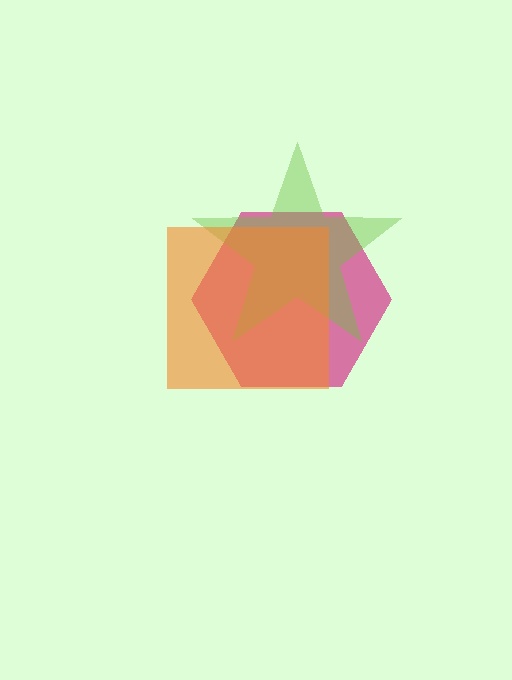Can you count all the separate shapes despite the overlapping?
Yes, there are 3 separate shapes.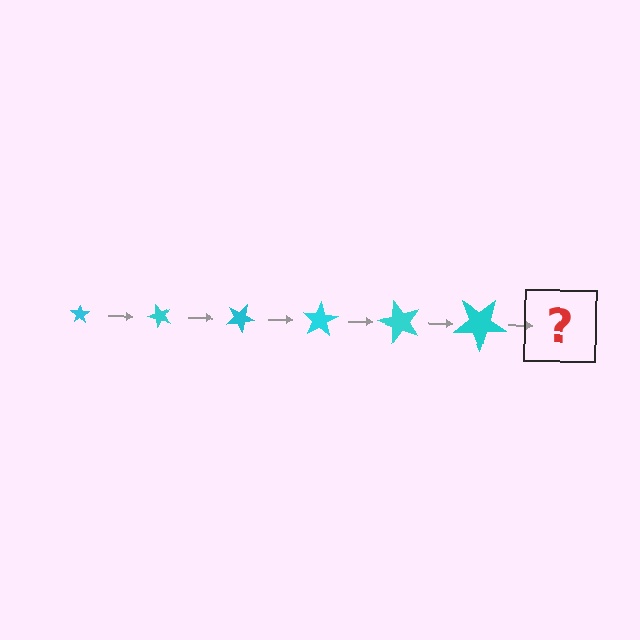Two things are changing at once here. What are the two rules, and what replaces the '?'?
The two rules are that the star grows larger each step and it rotates 50 degrees each step. The '?' should be a star, larger than the previous one and rotated 300 degrees from the start.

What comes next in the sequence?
The next element should be a star, larger than the previous one and rotated 300 degrees from the start.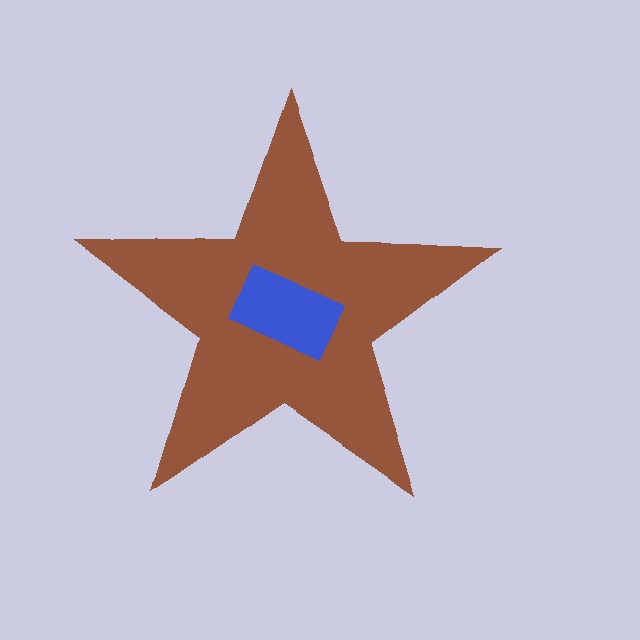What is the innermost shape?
The blue rectangle.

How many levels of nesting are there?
2.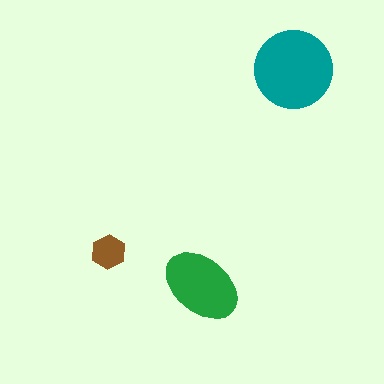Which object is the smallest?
The brown hexagon.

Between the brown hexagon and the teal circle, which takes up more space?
The teal circle.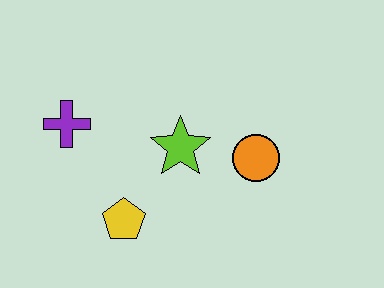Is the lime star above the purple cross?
No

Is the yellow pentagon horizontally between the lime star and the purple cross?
Yes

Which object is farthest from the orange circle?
The purple cross is farthest from the orange circle.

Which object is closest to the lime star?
The orange circle is closest to the lime star.